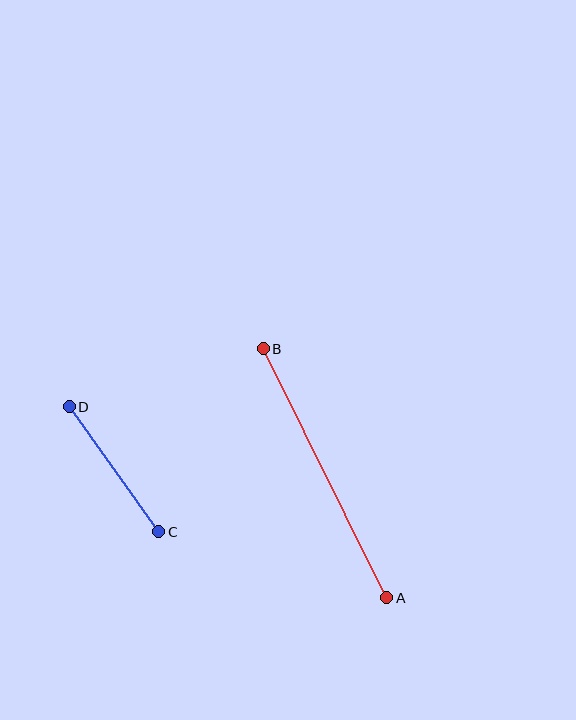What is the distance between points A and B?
The distance is approximately 278 pixels.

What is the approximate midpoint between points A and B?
The midpoint is at approximately (325, 473) pixels.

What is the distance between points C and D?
The distance is approximately 153 pixels.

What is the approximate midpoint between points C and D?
The midpoint is at approximately (114, 469) pixels.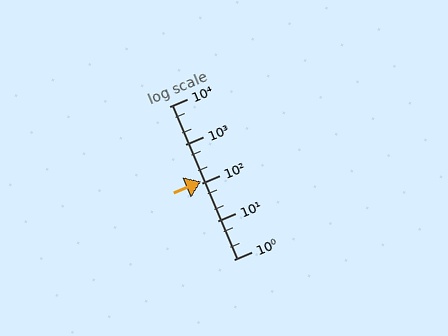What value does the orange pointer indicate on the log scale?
The pointer indicates approximately 110.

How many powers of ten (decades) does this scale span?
The scale spans 4 decades, from 1 to 10000.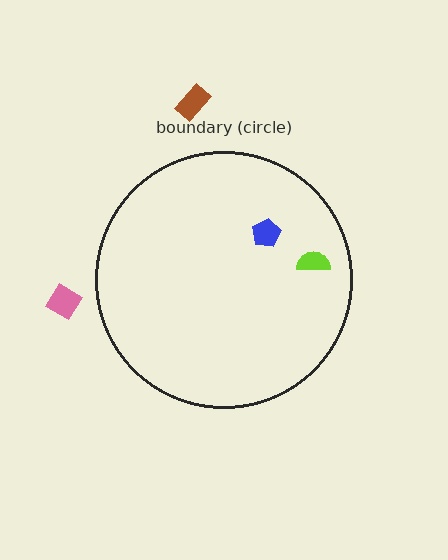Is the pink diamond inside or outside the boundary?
Outside.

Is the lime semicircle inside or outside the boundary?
Inside.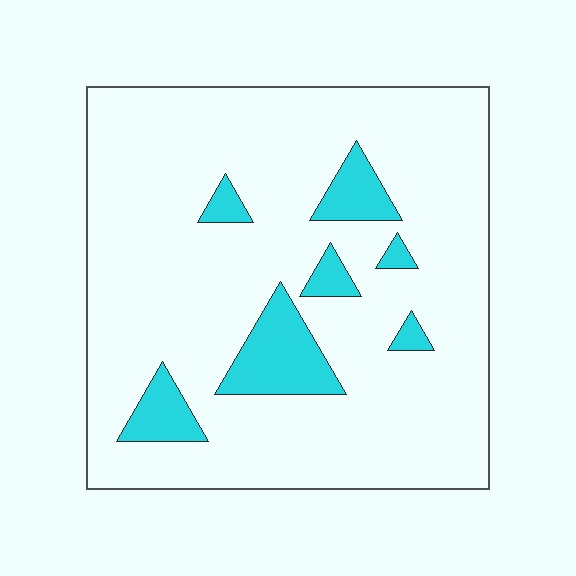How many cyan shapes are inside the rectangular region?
7.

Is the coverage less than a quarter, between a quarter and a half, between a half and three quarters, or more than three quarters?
Less than a quarter.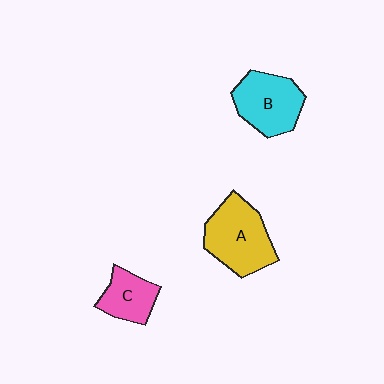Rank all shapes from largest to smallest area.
From largest to smallest: A (yellow), B (cyan), C (pink).